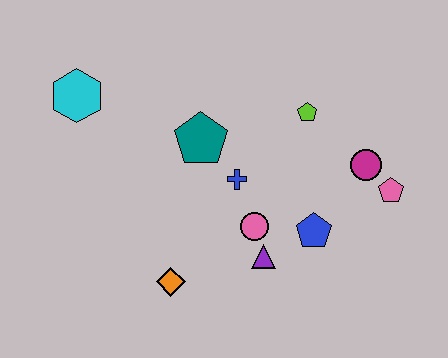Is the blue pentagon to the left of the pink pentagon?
Yes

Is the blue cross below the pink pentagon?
No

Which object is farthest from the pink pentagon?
The cyan hexagon is farthest from the pink pentagon.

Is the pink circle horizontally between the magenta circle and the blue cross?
Yes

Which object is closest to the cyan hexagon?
The teal pentagon is closest to the cyan hexagon.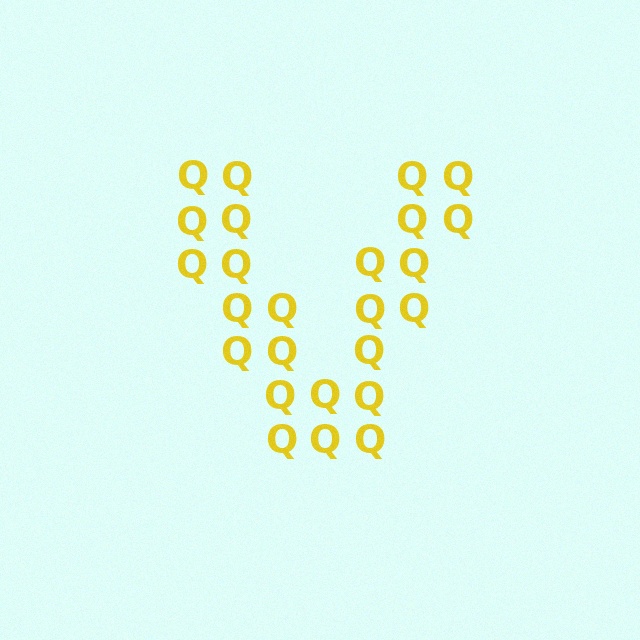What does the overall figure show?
The overall figure shows the letter V.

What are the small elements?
The small elements are letter Q's.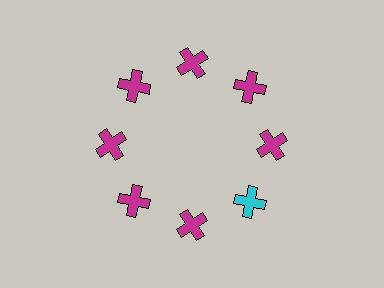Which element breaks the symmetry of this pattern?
The cyan cross at roughly the 4 o'clock position breaks the symmetry. All other shapes are magenta crosses.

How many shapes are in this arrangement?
There are 8 shapes arranged in a ring pattern.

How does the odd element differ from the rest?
It has a different color: cyan instead of magenta.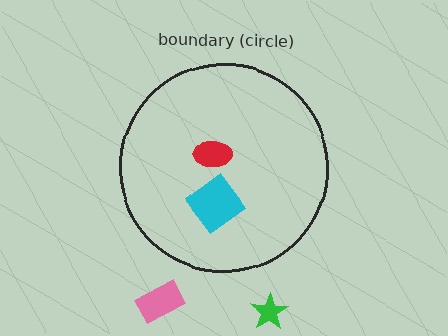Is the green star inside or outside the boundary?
Outside.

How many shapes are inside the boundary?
2 inside, 2 outside.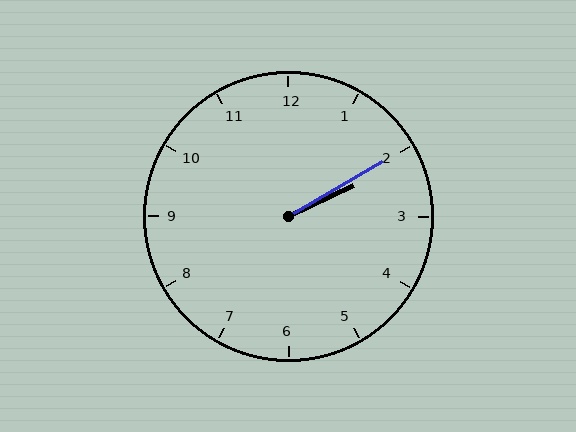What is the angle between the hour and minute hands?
Approximately 5 degrees.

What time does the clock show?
2:10.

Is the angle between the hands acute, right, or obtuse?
It is acute.